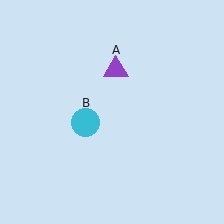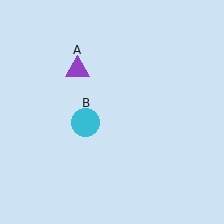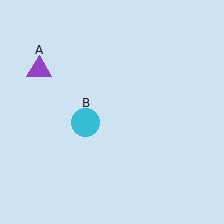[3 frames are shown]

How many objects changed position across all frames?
1 object changed position: purple triangle (object A).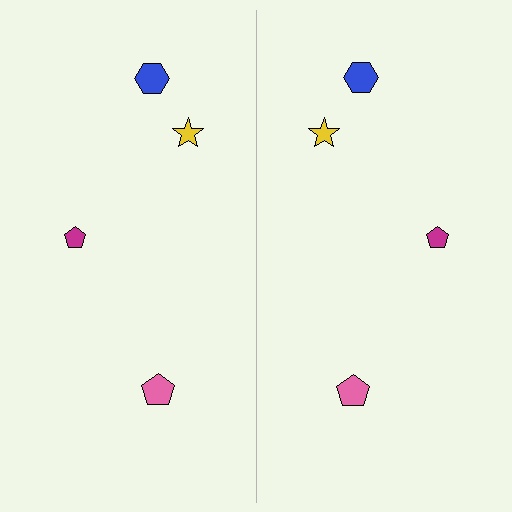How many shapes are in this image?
There are 8 shapes in this image.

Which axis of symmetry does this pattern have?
The pattern has a vertical axis of symmetry running through the center of the image.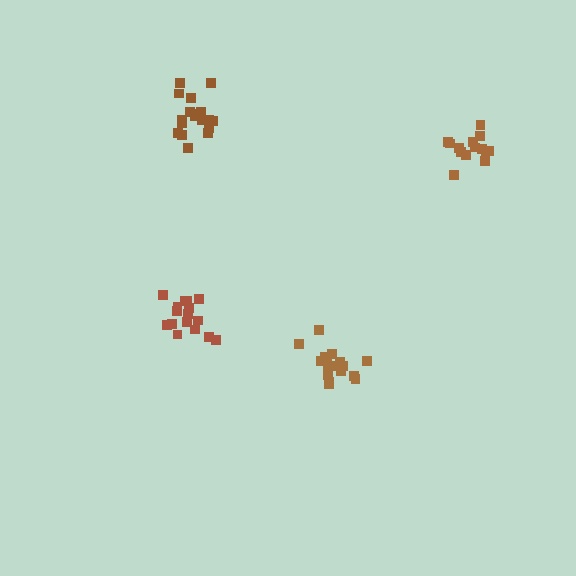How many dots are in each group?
Group 1: 16 dots, Group 2: 17 dots, Group 3: 18 dots, Group 4: 14 dots (65 total).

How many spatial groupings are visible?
There are 4 spatial groupings.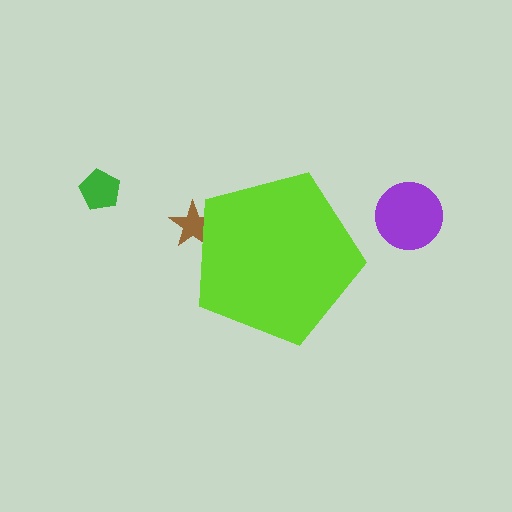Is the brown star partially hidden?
Yes, the brown star is partially hidden behind the lime pentagon.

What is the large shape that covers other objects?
A lime pentagon.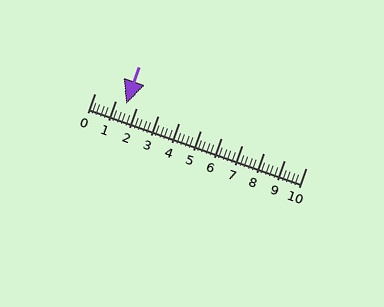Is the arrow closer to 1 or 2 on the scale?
The arrow is closer to 2.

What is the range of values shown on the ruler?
The ruler shows values from 0 to 10.